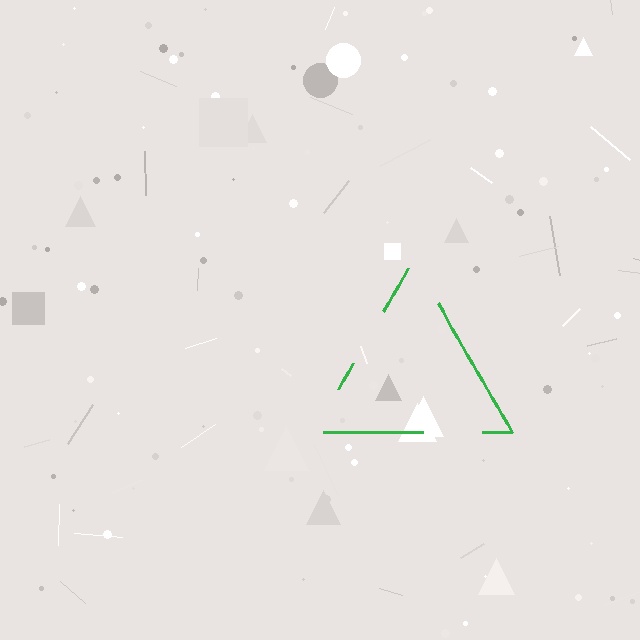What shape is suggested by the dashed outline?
The dashed outline suggests a triangle.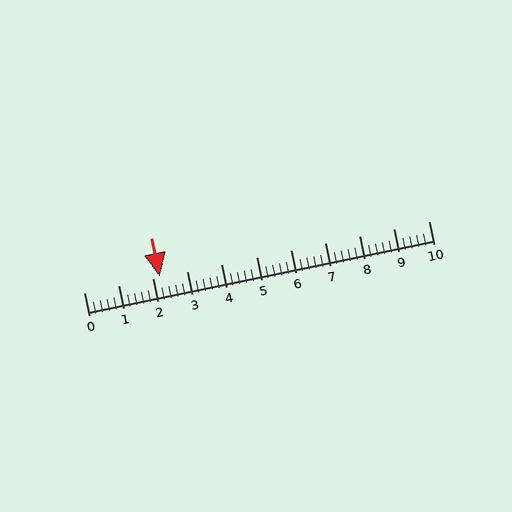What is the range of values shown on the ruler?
The ruler shows values from 0 to 10.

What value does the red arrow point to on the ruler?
The red arrow points to approximately 2.2.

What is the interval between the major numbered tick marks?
The major tick marks are spaced 1 units apart.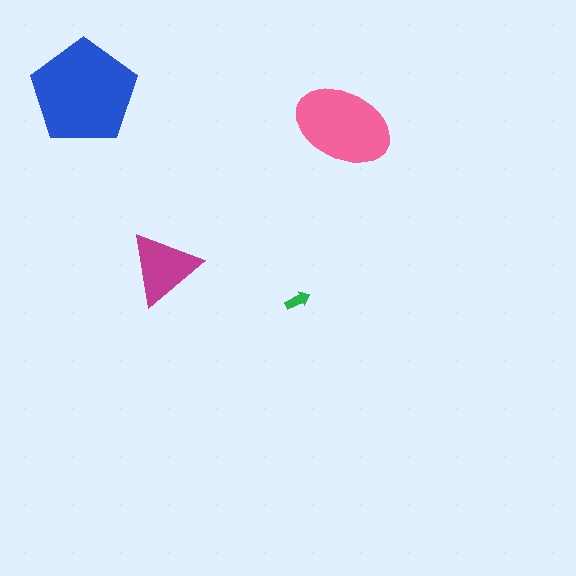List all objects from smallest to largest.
The green arrow, the magenta triangle, the pink ellipse, the blue pentagon.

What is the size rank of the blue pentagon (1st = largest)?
1st.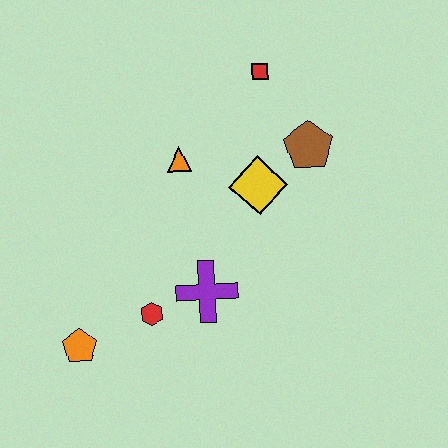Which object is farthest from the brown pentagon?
The orange pentagon is farthest from the brown pentagon.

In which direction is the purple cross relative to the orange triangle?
The purple cross is below the orange triangle.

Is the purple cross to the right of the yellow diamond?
No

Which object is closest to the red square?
The brown pentagon is closest to the red square.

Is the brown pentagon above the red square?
No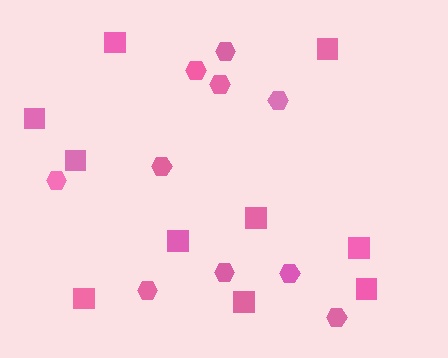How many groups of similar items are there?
There are 2 groups: one group of squares (10) and one group of hexagons (10).